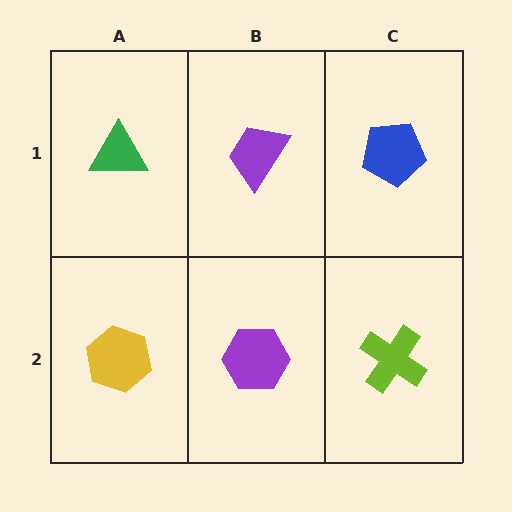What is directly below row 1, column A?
A yellow hexagon.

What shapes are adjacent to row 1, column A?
A yellow hexagon (row 2, column A), a purple trapezoid (row 1, column B).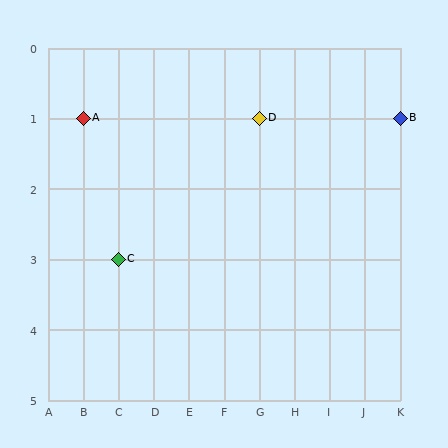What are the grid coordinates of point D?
Point D is at grid coordinates (G, 1).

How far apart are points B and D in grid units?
Points B and D are 4 columns apart.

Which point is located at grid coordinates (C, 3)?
Point C is at (C, 3).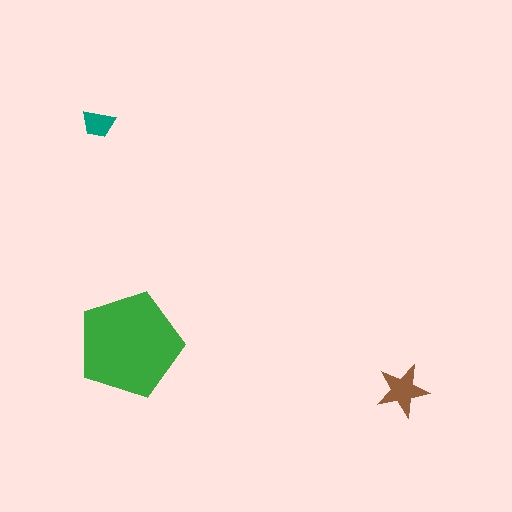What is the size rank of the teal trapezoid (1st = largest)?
3rd.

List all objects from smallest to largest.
The teal trapezoid, the brown star, the green pentagon.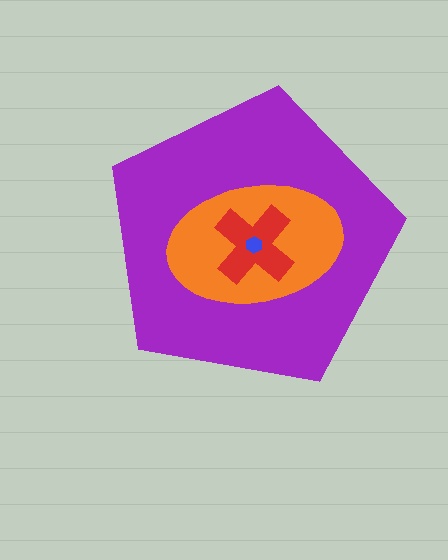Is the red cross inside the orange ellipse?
Yes.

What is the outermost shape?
The purple pentagon.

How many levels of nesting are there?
4.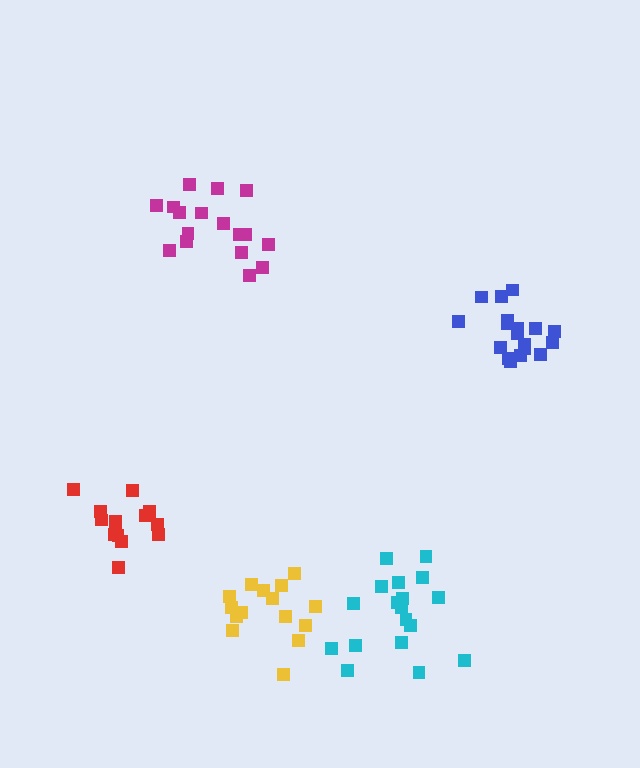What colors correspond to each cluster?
The clusters are colored: red, magenta, blue, cyan, yellow.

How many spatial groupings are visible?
There are 5 spatial groupings.